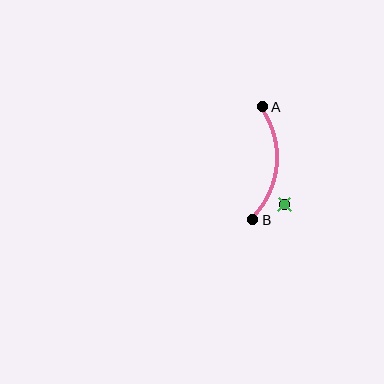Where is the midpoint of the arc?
The arc midpoint is the point on the curve farthest from the straight line joining A and B. It sits to the right of that line.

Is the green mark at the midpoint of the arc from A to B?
No — the green mark does not lie on the arc at all. It sits slightly outside the curve.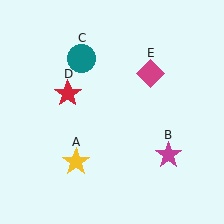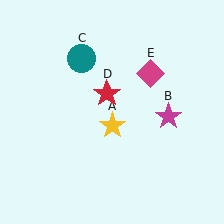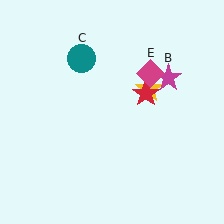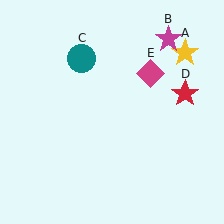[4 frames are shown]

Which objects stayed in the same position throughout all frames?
Teal circle (object C) and magenta diamond (object E) remained stationary.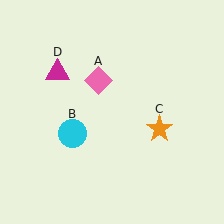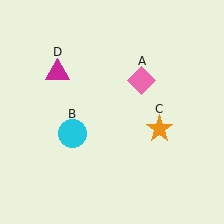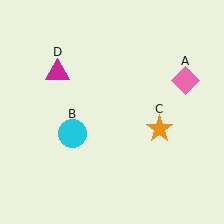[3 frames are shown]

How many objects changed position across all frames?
1 object changed position: pink diamond (object A).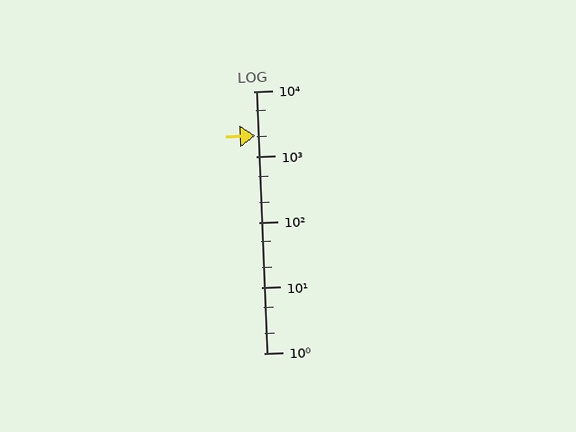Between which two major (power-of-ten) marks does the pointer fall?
The pointer is between 1000 and 10000.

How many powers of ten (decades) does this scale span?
The scale spans 4 decades, from 1 to 10000.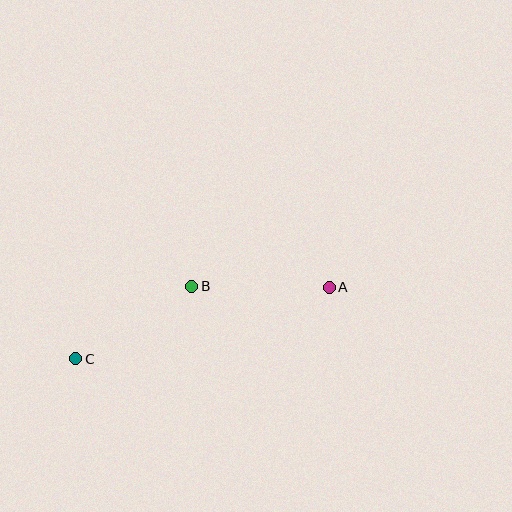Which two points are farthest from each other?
Points A and C are farthest from each other.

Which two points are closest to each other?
Points B and C are closest to each other.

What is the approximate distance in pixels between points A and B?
The distance between A and B is approximately 137 pixels.